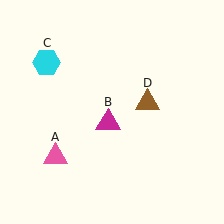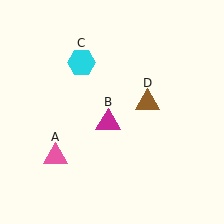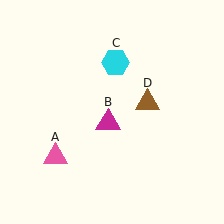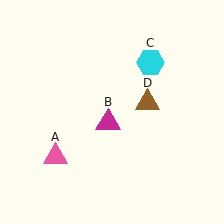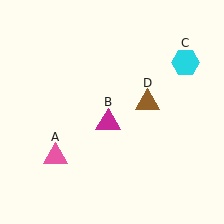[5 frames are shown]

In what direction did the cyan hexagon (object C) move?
The cyan hexagon (object C) moved right.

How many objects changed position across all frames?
1 object changed position: cyan hexagon (object C).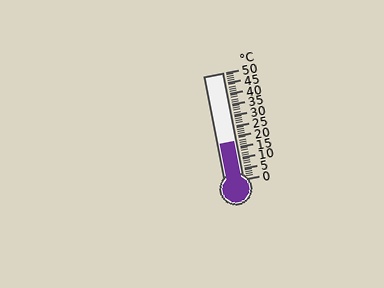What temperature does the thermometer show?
The thermometer shows approximately 18°C.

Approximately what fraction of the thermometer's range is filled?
The thermometer is filled to approximately 35% of its range.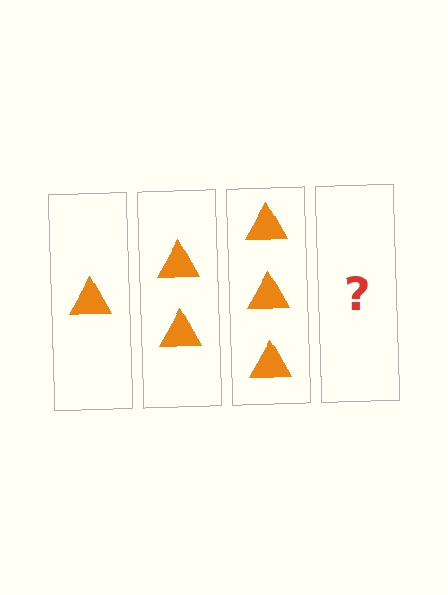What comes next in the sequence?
The next element should be 4 triangles.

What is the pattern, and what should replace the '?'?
The pattern is that each step adds one more triangle. The '?' should be 4 triangles.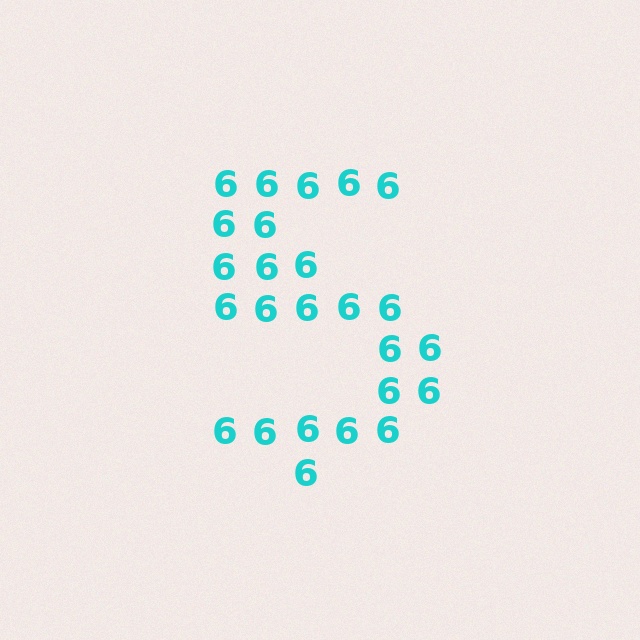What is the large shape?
The large shape is the digit 5.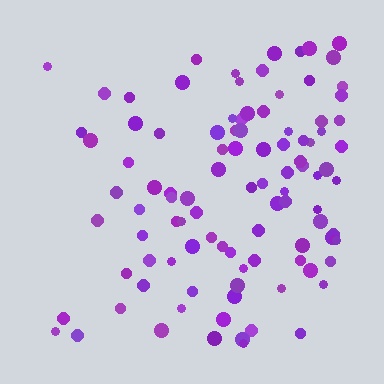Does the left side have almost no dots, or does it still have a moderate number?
Still a moderate number, just noticeably fewer than the right.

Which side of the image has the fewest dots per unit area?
The left.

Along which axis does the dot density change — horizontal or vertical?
Horizontal.